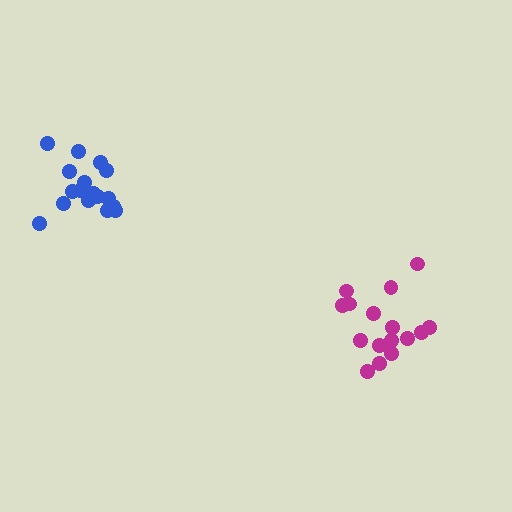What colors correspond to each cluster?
The clusters are colored: magenta, blue.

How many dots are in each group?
Group 1: 16 dots, Group 2: 17 dots (33 total).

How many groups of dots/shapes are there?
There are 2 groups.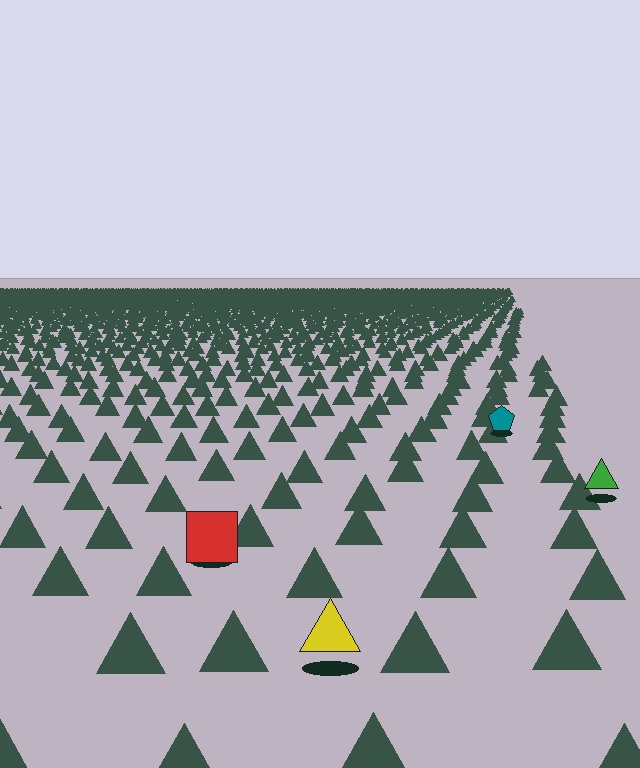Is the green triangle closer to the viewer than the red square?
No. The red square is closer — you can tell from the texture gradient: the ground texture is coarser near it.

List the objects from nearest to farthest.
From nearest to farthest: the yellow triangle, the red square, the green triangle, the teal pentagon.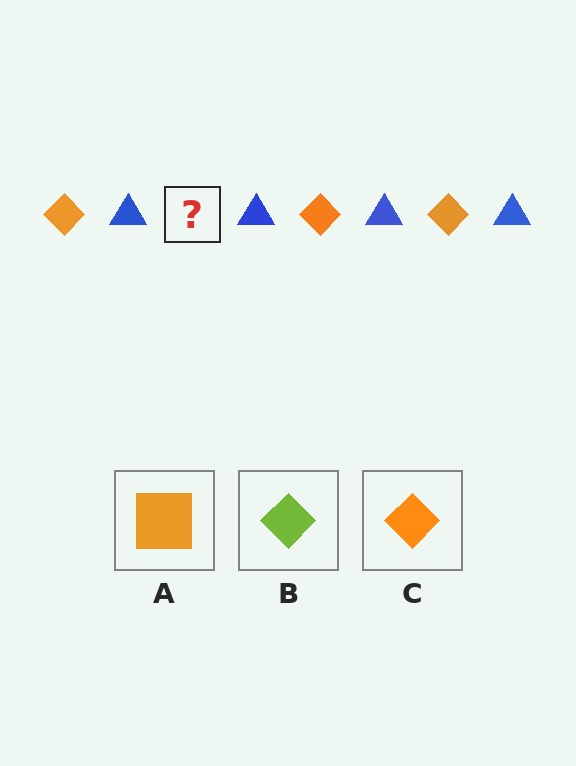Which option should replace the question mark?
Option C.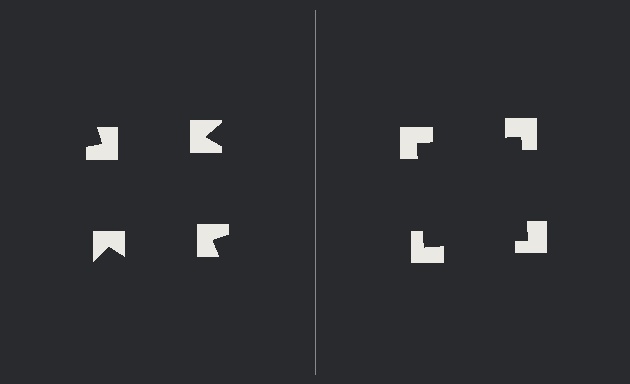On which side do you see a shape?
An illusory square appears on the right side. On the left side the wedge cuts are rotated, so no coherent shape forms.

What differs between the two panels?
The notched squares are positioned identically on both sides; only the wedge orientations differ. On the right they align to a square; on the left they are misaligned.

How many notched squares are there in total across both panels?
8 — 4 on each side.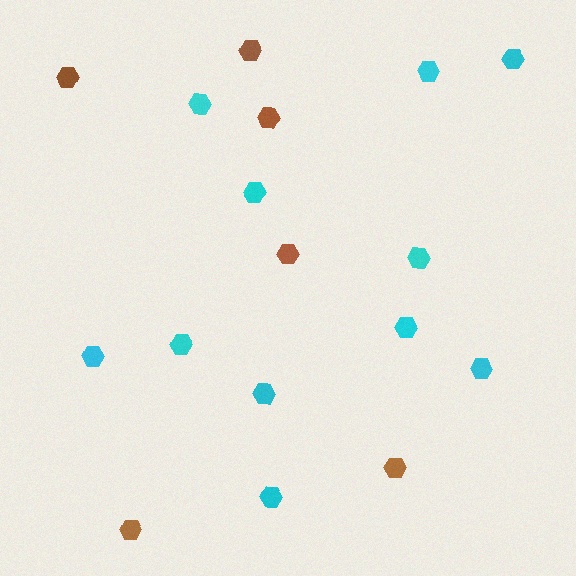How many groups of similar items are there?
There are 2 groups: one group of brown hexagons (6) and one group of cyan hexagons (11).